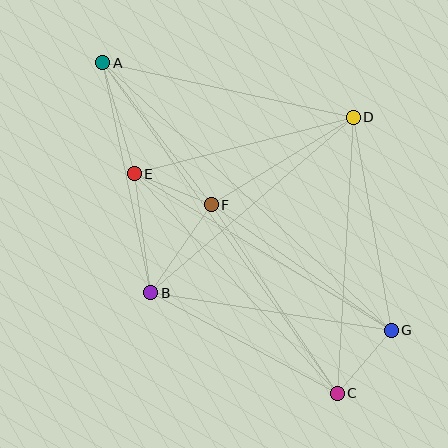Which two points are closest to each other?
Points C and G are closest to each other.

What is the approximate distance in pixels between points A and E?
The distance between A and E is approximately 115 pixels.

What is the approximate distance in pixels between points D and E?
The distance between D and E is approximately 226 pixels.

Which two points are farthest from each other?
Points A and C are farthest from each other.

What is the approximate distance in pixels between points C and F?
The distance between C and F is approximately 227 pixels.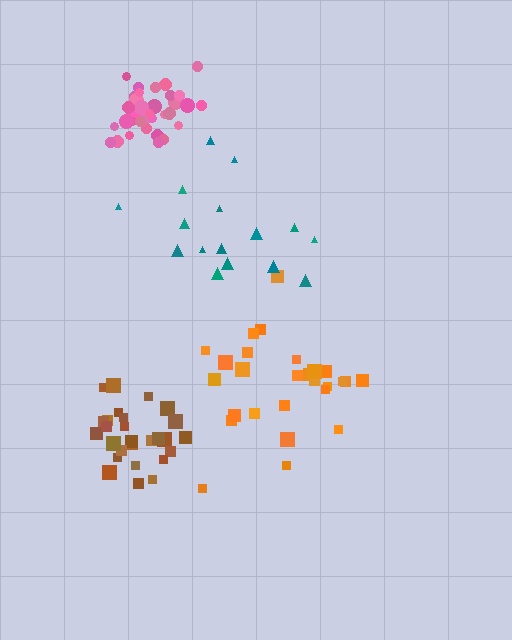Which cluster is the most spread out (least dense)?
Teal.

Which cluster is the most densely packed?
Pink.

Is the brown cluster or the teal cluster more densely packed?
Brown.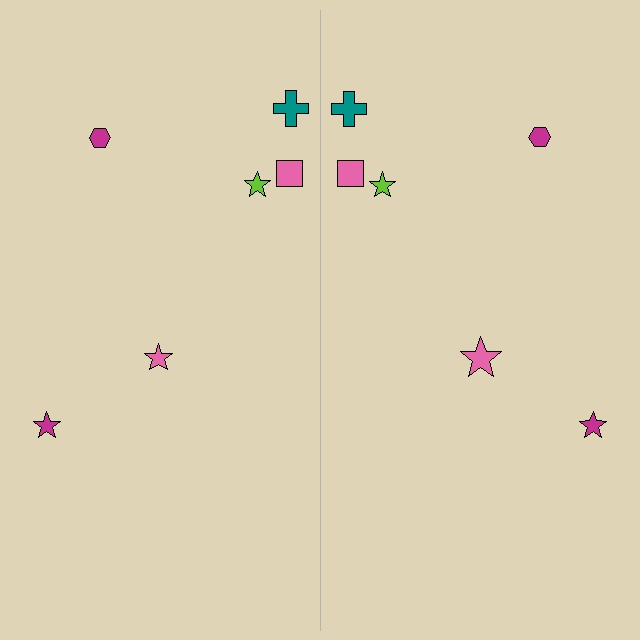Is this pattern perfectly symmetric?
No, the pattern is not perfectly symmetric. The pink star on the right side has a different size than its mirror counterpart.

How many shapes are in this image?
There are 12 shapes in this image.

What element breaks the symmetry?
The pink star on the right side has a different size than its mirror counterpart.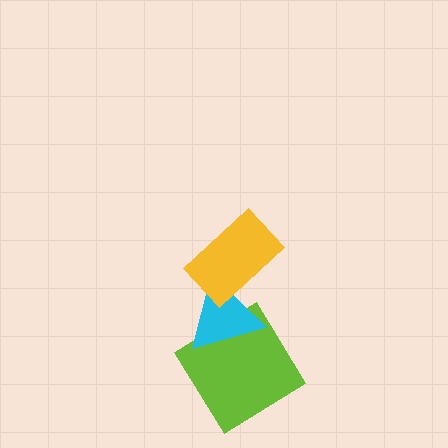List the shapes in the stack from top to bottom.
From top to bottom: the yellow rectangle, the cyan triangle, the lime diamond.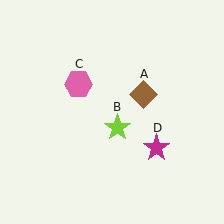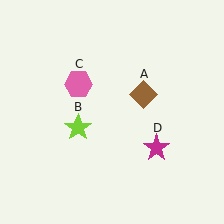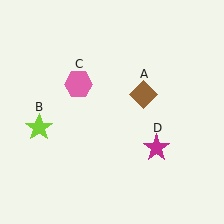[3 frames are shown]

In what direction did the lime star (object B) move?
The lime star (object B) moved left.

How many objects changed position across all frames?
1 object changed position: lime star (object B).